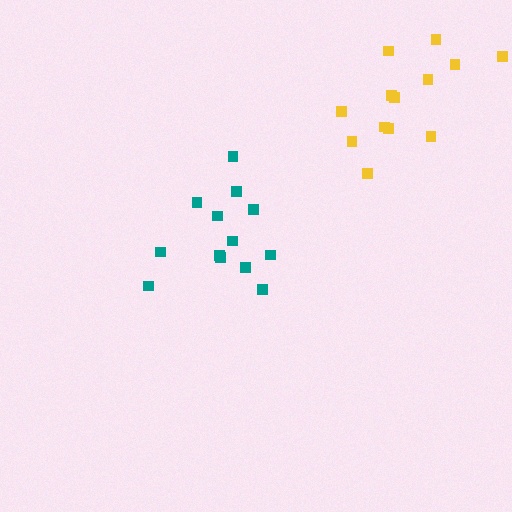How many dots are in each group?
Group 1: 13 dots, Group 2: 13 dots (26 total).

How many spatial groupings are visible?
There are 2 spatial groupings.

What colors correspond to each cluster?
The clusters are colored: teal, yellow.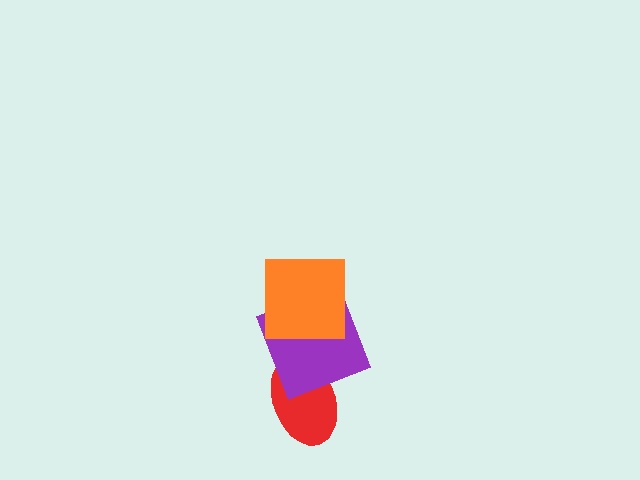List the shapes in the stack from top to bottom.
From top to bottom: the orange square, the purple square, the red ellipse.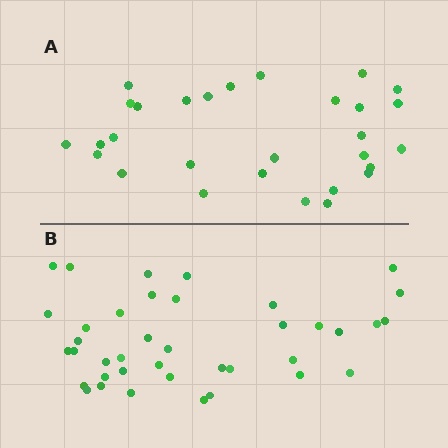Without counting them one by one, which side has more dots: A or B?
Region B (the bottom region) has more dots.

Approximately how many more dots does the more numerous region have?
Region B has roughly 10 or so more dots than region A.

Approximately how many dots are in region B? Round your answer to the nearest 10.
About 40 dots. (The exact count is 39, which rounds to 40.)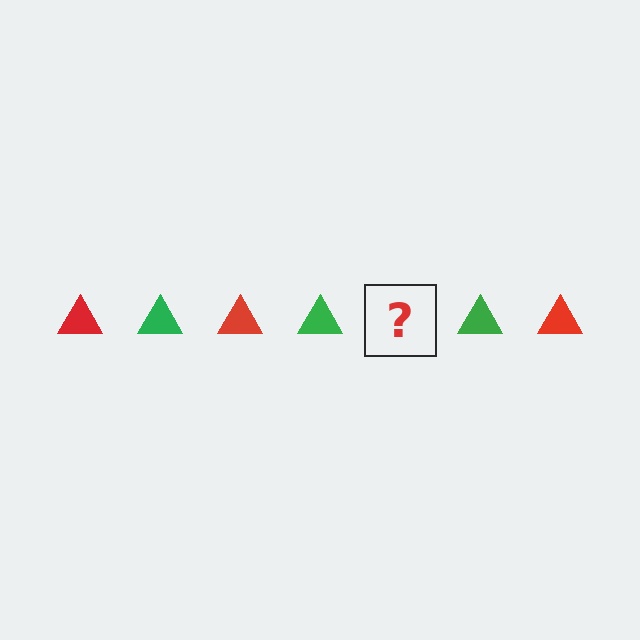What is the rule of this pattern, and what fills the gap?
The rule is that the pattern cycles through red, green triangles. The gap should be filled with a red triangle.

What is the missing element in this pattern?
The missing element is a red triangle.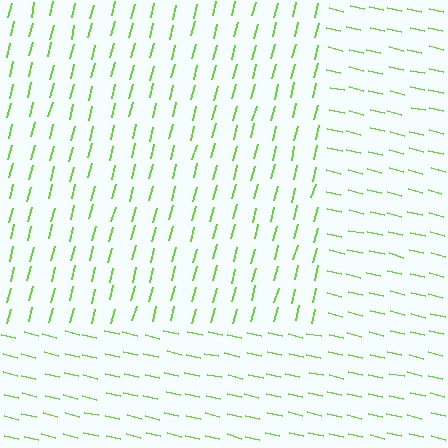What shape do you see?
I see a rectangle.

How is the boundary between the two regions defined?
The boundary is defined purely by a change in line orientation (approximately 89 degrees difference). All lines are the same color and thickness.